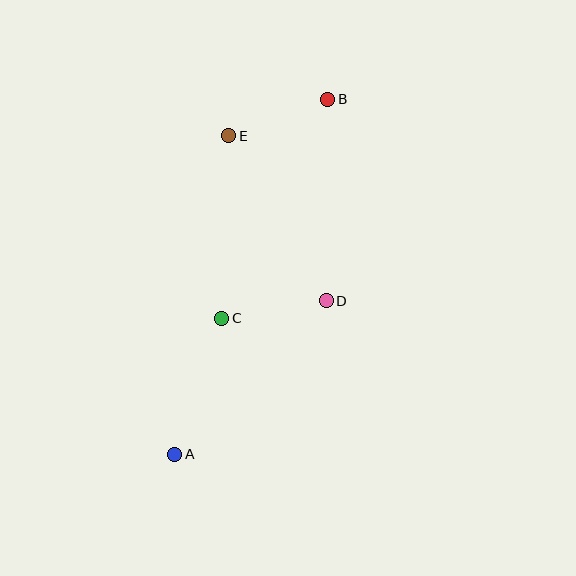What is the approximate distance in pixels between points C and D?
The distance between C and D is approximately 106 pixels.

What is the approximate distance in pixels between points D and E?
The distance between D and E is approximately 192 pixels.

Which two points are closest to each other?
Points B and E are closest to each other.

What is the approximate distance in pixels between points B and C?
The distance between B and C is approximately 244 pixels.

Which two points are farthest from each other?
Points A and B are farthest from each other.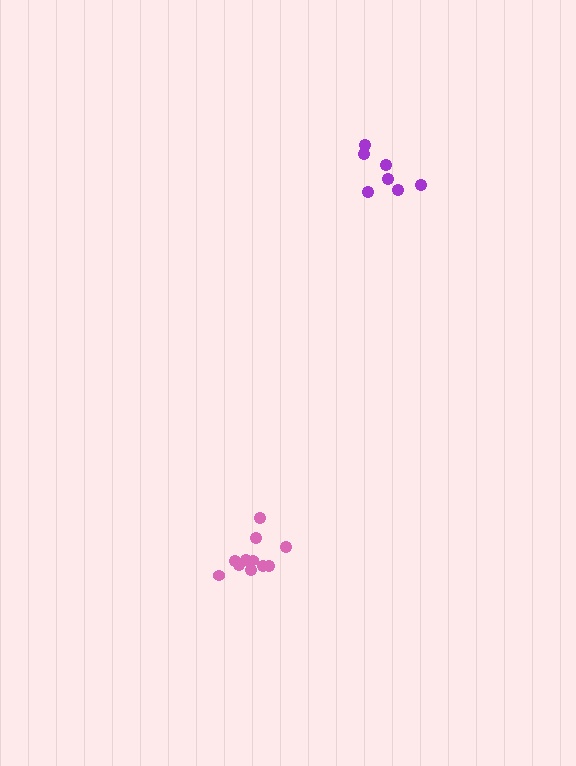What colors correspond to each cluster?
The clusters are colored: pink, purple.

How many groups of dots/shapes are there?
There are 2 groups.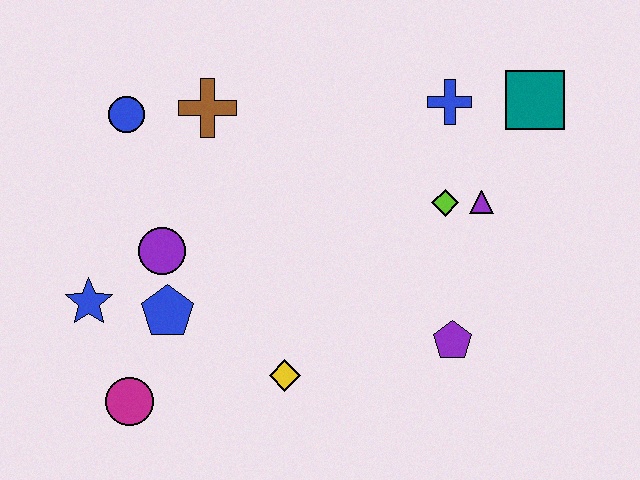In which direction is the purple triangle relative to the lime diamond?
The purple triangle is to the right of the lime diamond.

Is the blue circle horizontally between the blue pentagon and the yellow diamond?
No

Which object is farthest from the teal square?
The magenta circle is farthest from the teal square.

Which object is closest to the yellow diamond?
The blue pentagon is closest to the yellow diamond.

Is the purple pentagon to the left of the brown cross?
No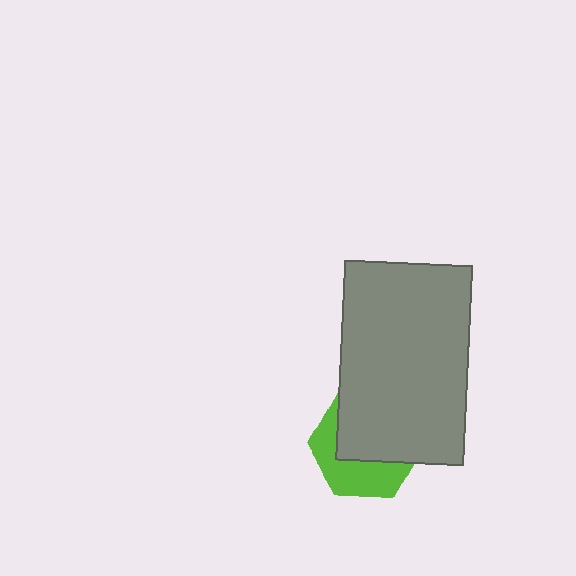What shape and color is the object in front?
The object in front is a gray rectangle.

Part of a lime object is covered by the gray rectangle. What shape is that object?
It is a hexagon.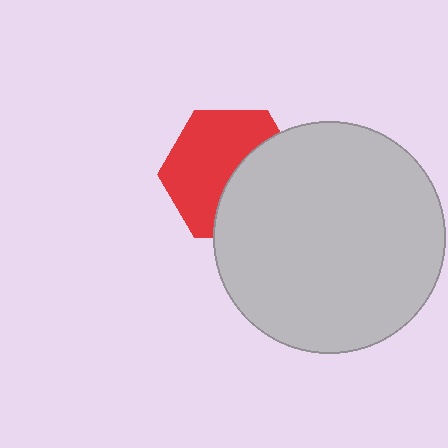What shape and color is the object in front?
The object in front is a light gray circle.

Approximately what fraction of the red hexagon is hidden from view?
Roughly 42% of the red hexagon is hidden behind the light gray circle.